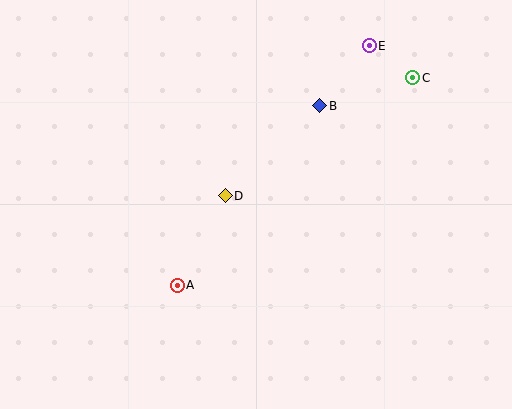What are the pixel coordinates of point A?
Point A is at (177, 285).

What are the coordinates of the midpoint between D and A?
The midpoint between D and A is at (201, 240).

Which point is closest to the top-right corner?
Point C is closest to the top-right corner.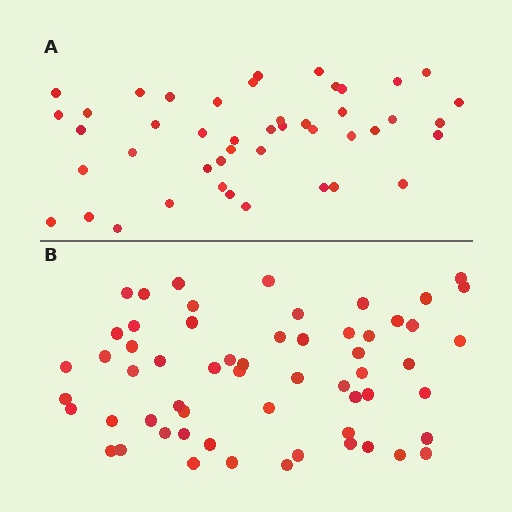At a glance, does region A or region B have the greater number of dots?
Region B (the bottom region) has more dots.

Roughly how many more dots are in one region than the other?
Region B has approximately 15 more dots than region A.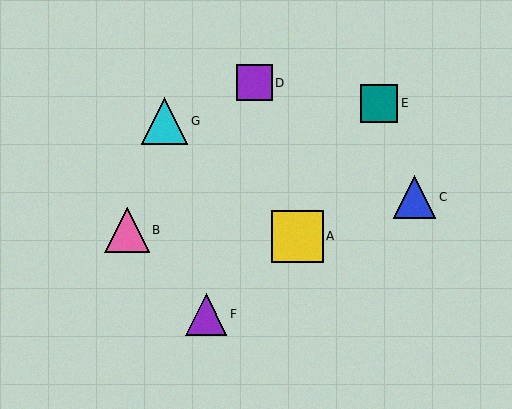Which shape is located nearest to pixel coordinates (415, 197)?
The blue triangle (labeled C) at (415, 197) is nearest to that location.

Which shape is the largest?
The yellow square (labeled A) is the largest.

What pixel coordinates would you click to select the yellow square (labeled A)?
Click at (297, 236) to select the yellow square A.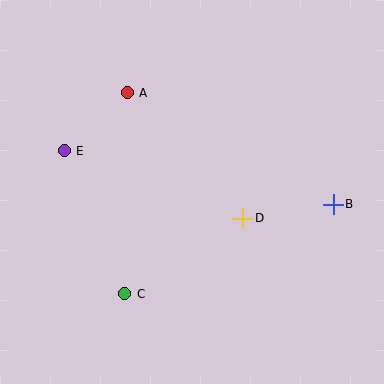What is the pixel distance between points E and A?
The distance between E and A is 85 pixels.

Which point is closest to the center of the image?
Point D at (243, 218) is closest to the center.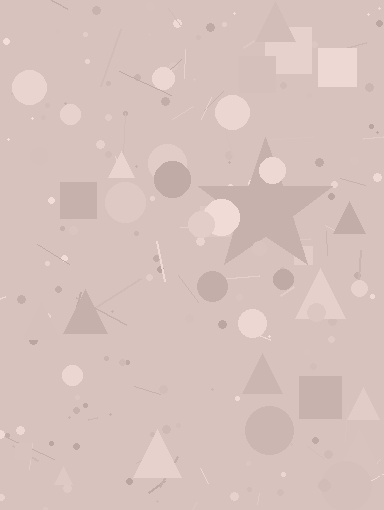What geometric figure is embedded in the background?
A star is embedded in the background.